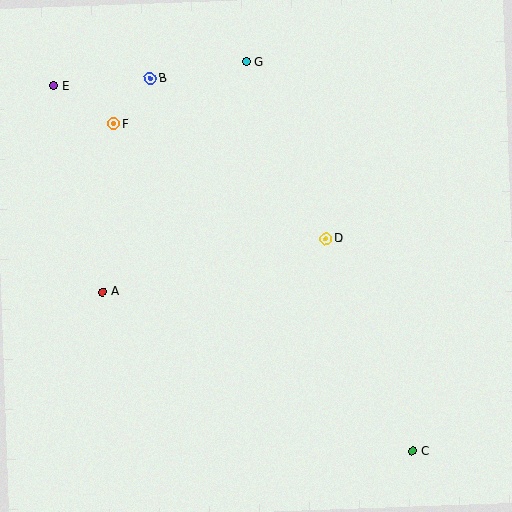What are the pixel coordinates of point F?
Point F is at (114, 124).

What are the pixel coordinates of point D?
Point D is at (326, 239).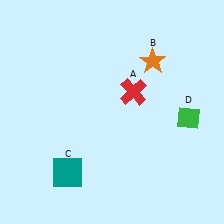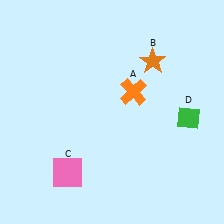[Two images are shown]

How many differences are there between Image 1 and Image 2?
There are 2 differences between the two images.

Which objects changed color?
A changed from red to orange. C changed from teal to pink.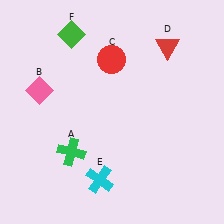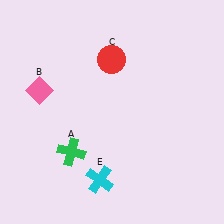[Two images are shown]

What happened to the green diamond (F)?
The green diamond (F) was removed in Image 2. It was in the top-left area of Image 1.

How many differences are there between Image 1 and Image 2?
There are 2 differences between the two images.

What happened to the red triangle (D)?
The red triangle (D) was removed in Image 2. It was in the top-right area of Image 1.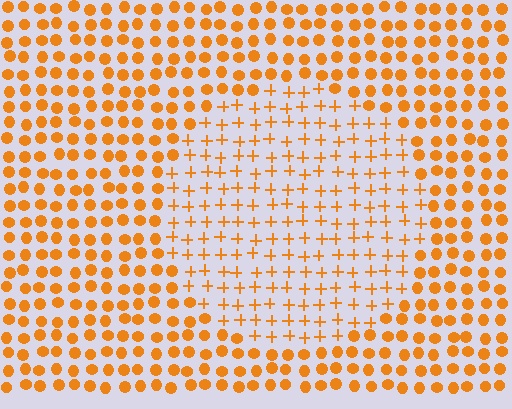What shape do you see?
I see a circle.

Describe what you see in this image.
The image is filled with small orange elements arranged in a uniform grid. A circle-shaped region contains plus signs, while the surrounding area contains circles. The boundary is defined purely by the change in element shape.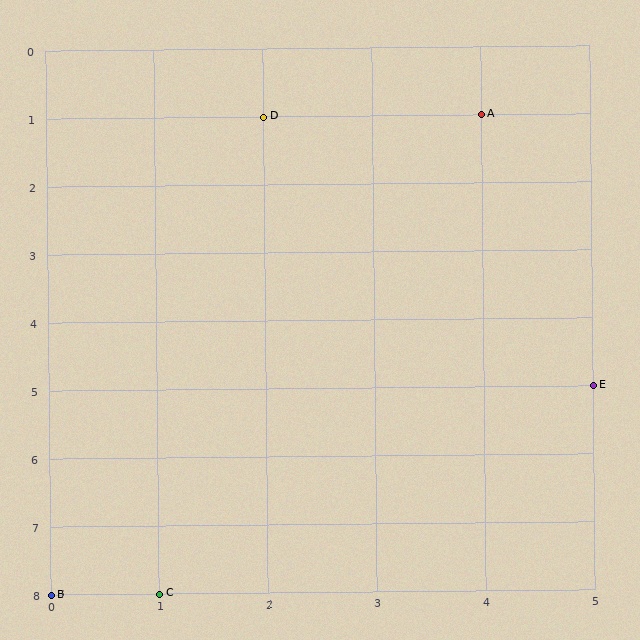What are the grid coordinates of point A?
Point A is at grid coordinates (4, 1).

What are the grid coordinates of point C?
Point C is at grid coordinates (1, 8).